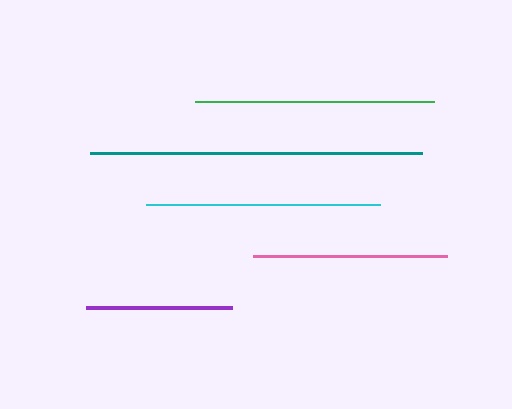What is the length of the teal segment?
The teal segment is approximately 332 pixels long.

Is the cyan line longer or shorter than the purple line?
The cyan line is longer than the purple line.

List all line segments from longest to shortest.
From longest to shortest: teal, green, cyan, pink, purple.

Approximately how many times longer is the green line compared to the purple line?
The green line is approximately 1.6 times the length of the purple line.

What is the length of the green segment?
The green segment is approximately 239 pixels long.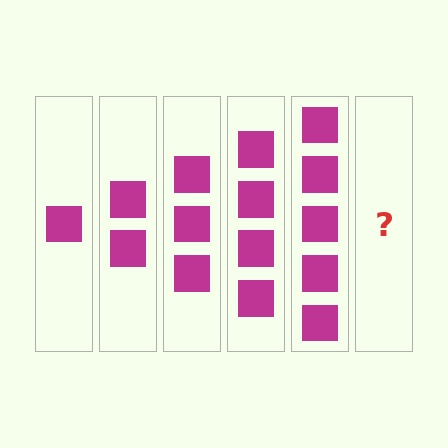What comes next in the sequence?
The next element should be 6 squares.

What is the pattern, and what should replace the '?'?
The pattern is that each step adds one more square. The '?' should be 6 squares.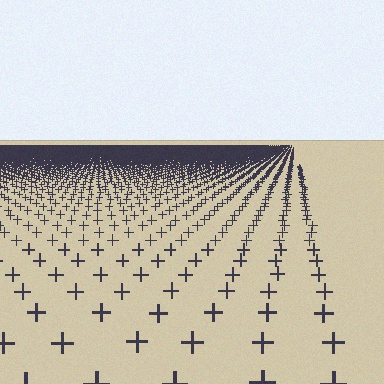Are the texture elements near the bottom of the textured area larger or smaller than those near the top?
Larger. Near the bottom, elements are closer to the viewer and appear at a bigger on-screen size.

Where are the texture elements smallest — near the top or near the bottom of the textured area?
Near the top.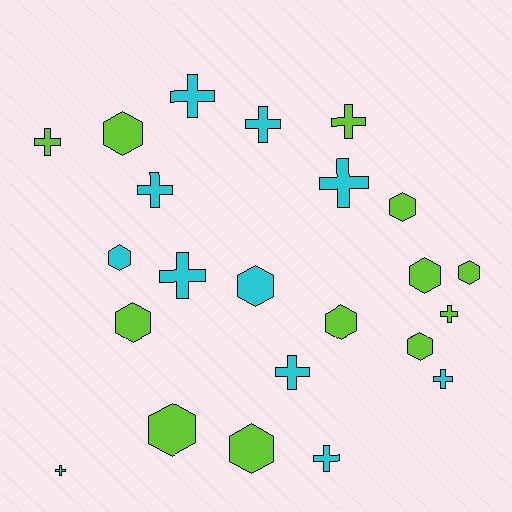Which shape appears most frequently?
Cross, with 12 objects.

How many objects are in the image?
There are 23 objects.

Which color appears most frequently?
Lime, with 12 objects.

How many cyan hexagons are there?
There are 2 cyan hexagons.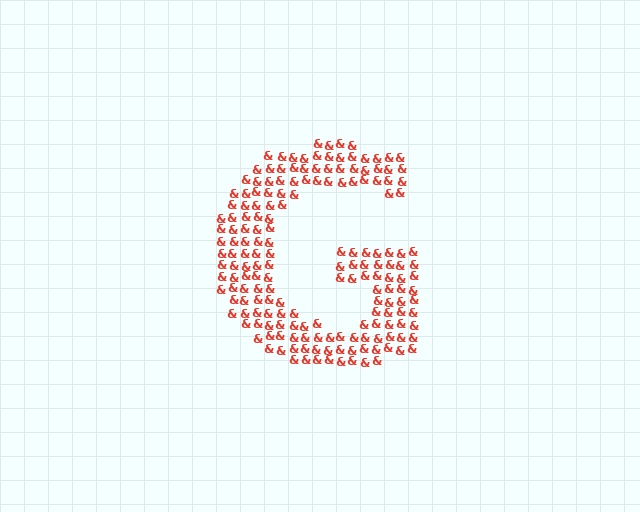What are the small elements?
The small elements are ampersands.